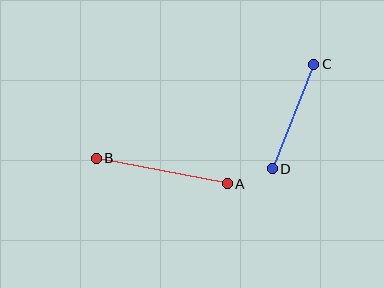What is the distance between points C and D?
The distance is approximately 113 pixels.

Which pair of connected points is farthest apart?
Points A and B are farthest apart.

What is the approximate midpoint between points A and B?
The midpoint is at approximately (162, 171) pixels.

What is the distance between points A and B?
The distance is approximately 133 pixels.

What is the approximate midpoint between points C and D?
The midpoint is at approximately (293, 116) pixels.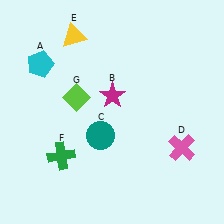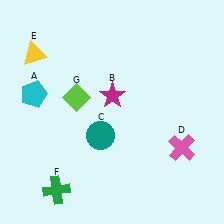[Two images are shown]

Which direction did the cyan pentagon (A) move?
The cyan pentagon (A) moved down.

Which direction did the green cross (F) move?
The green cross (F) moved down.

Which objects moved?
The objects that moved are: the cyan pentagon (A), the yellow triangle (E), the green cross (F).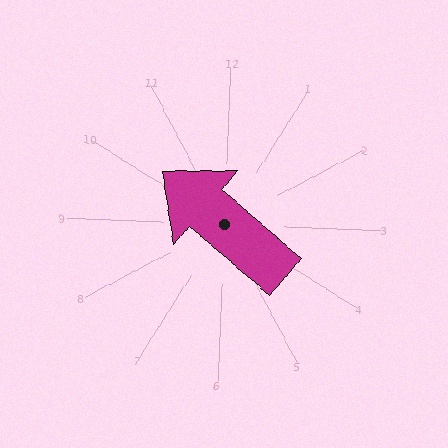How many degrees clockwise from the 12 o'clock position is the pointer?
Approximately 309 degrees.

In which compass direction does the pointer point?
Northwest.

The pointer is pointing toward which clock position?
Roughly 10 o'clock.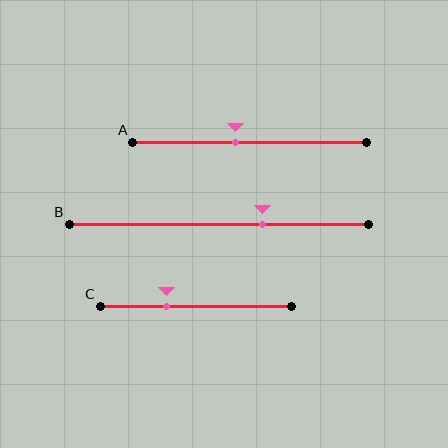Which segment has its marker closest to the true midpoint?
Segment A has its marker closest to the true midpoint.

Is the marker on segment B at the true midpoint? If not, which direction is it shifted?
No, the marker on segment B is shifted to the right by about 15% of the segment length.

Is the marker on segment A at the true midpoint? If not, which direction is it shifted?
No, the marker on segment A is shifted to the left by about 6% of the segment length.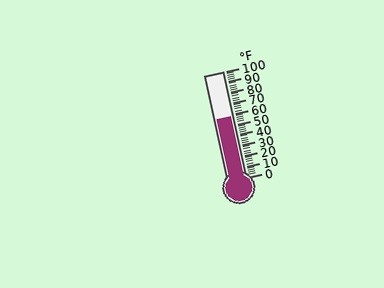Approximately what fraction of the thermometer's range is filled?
The thermometer is filled to approximately 60% of its range.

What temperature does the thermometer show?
The thermometer shows approximately 58°F.